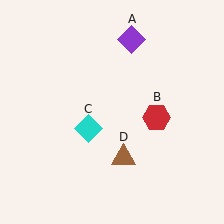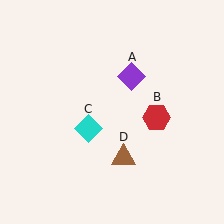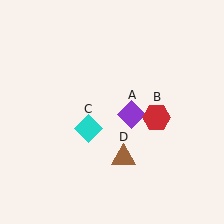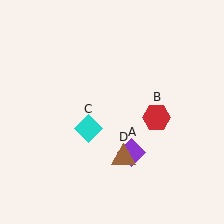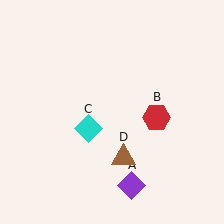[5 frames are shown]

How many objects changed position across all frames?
1 object changed position: purple diamond (object A).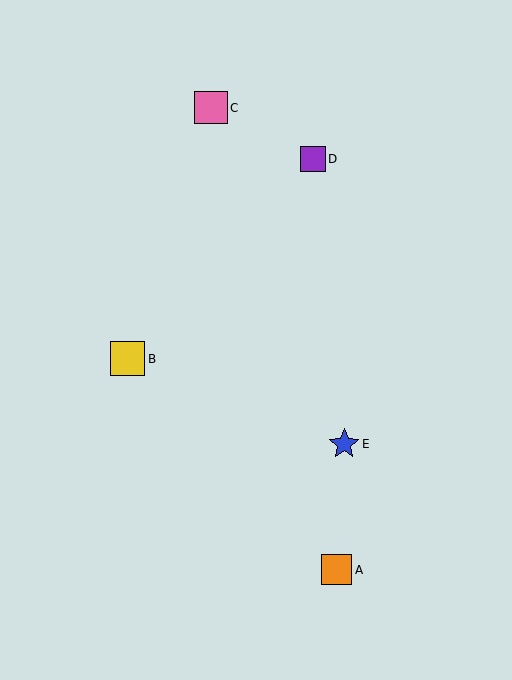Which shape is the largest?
The yellow square (labeled B) is the largest.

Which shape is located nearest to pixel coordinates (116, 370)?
The yellow square (labeled B) at (128, 359) is nearest to that location.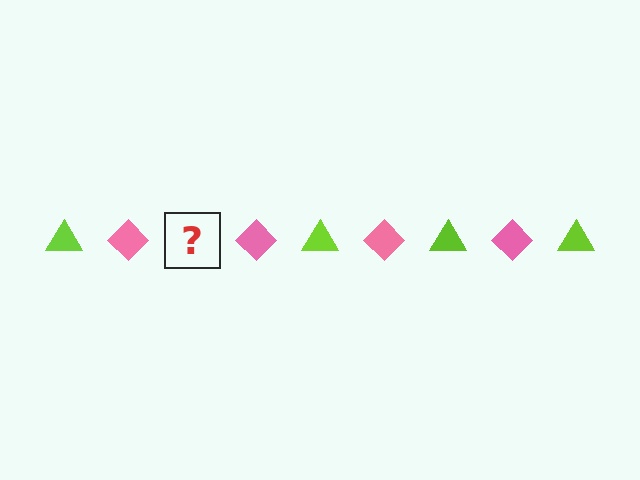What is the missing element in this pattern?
The missing element is a lime triangle.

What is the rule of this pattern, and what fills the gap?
The rule is that the pattern alternates between lime triangle and pink diamond. The gap should be filled with a lime triangle.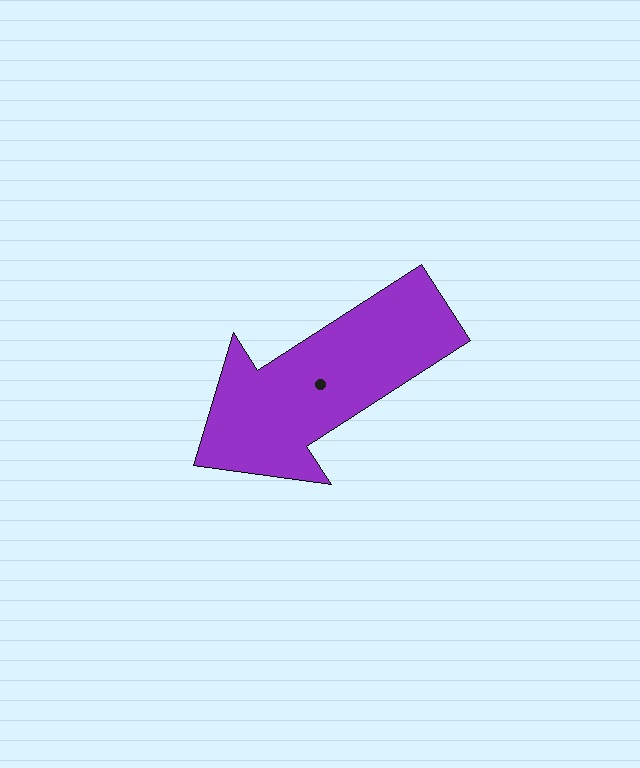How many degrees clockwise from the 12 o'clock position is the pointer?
Approximately 237 degrees.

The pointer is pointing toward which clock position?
Roughly 8 o'clock.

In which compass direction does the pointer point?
Southwest.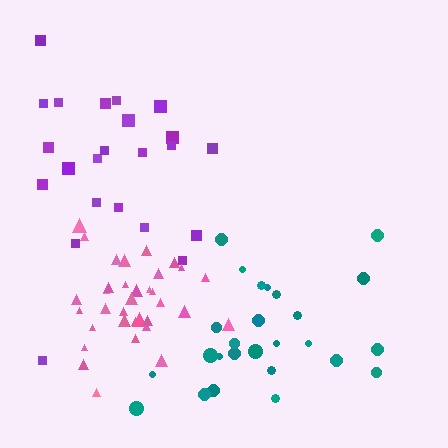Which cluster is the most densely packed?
Pink.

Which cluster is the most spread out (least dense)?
Purple.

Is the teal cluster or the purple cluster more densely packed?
Teal.